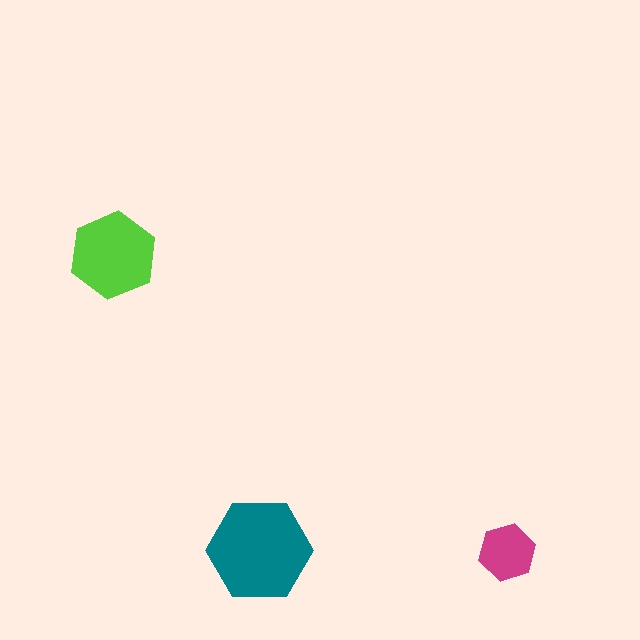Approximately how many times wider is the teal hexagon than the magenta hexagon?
About 2 times wider.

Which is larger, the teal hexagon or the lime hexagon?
The teal one.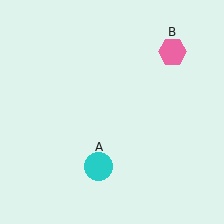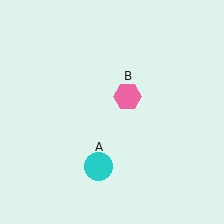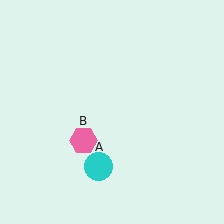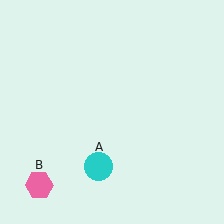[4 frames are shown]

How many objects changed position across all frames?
1 object changed position: pink hexagon (object B).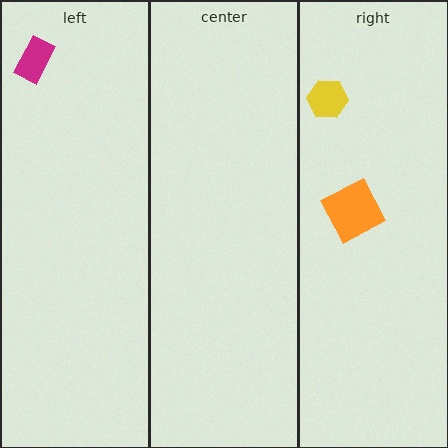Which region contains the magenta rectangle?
The left region.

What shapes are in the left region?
The magenta rectangle.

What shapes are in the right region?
The yellow hexagon, the orange square.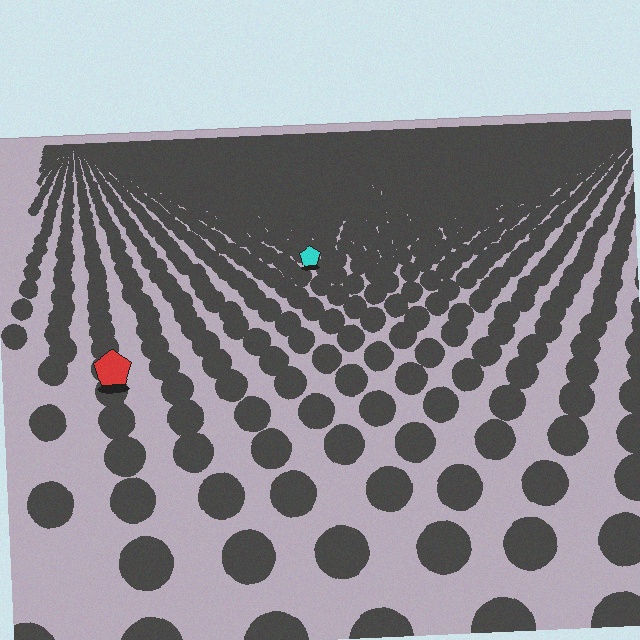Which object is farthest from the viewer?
The cyan pentagon is farthest from the viewer. It appears smaller and the ground texture around it is denser.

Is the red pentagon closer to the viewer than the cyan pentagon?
Yes. The red pentagon is closer — you can tell from the texture gradient: the ground texture is coarser near it.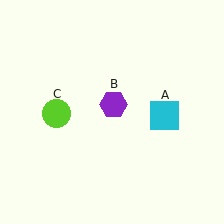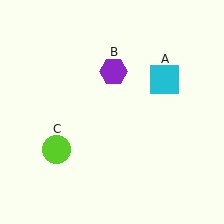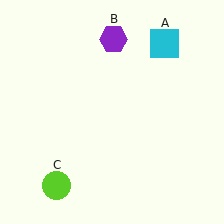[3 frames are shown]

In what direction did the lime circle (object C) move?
The lime circle (object C) moved down.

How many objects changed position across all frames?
3 objects changed position: cyan square (object A), purple hexagon (object B), lime circle (object C).